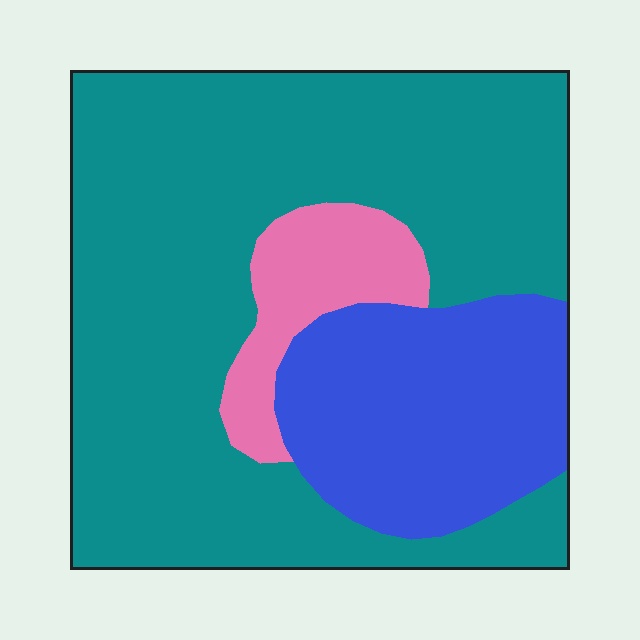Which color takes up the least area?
Pink, at roughly 10%.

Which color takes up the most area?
Teal, at roughly 65%.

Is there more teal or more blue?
Teal.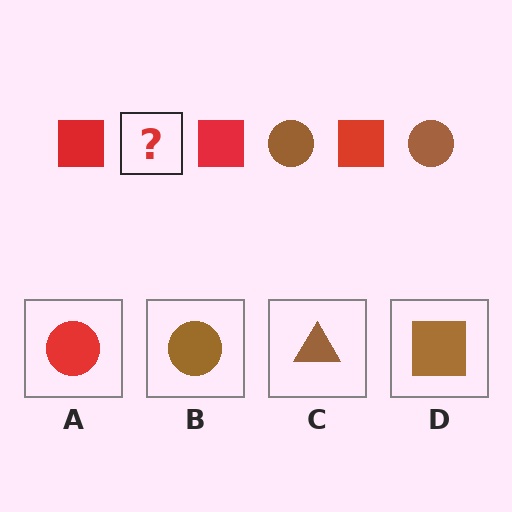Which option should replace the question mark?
Option B.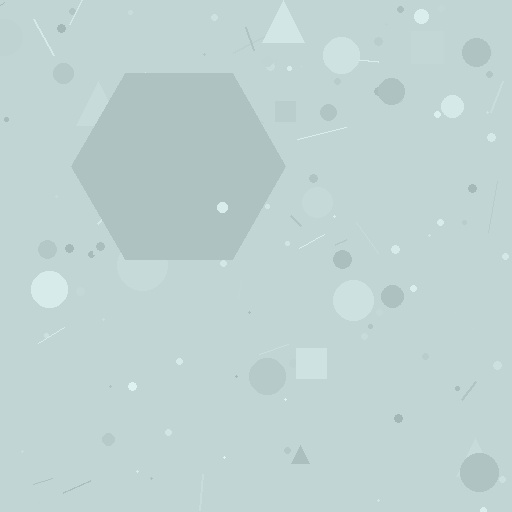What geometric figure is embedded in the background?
A hexagon is embedded in the background.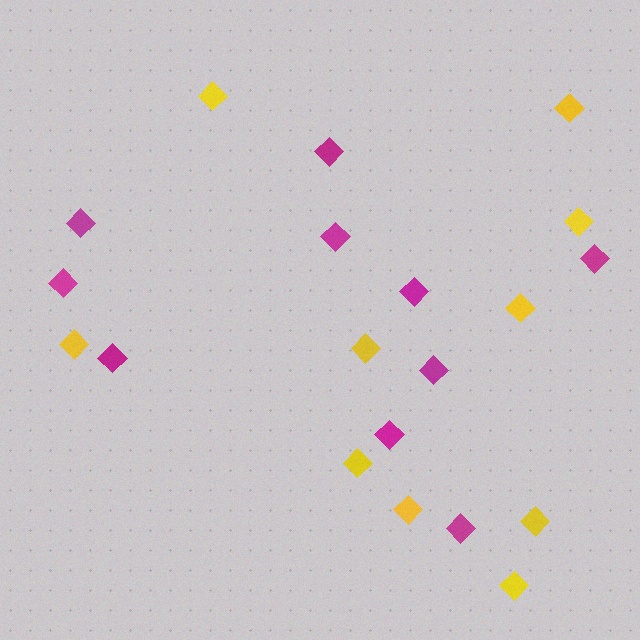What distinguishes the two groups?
There are 2 groups: one group of yellow diamonds (10) and one group of magenta diamonds (10).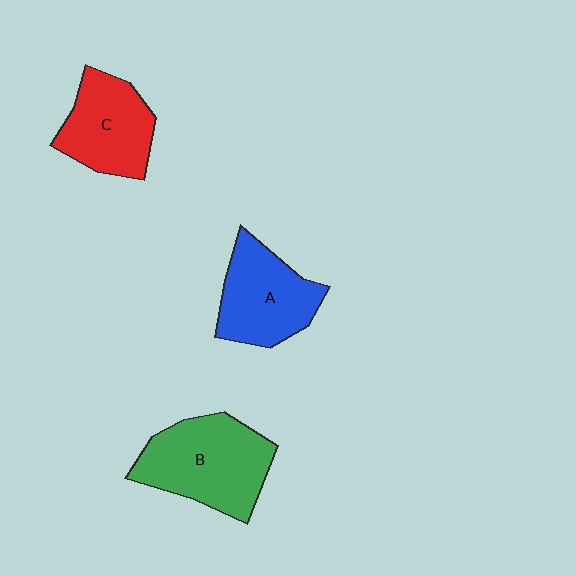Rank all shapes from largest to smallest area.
From largest to smallest: B (green), A (blue), C (red).